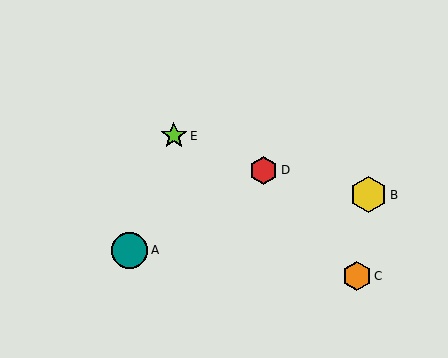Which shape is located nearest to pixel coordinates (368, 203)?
The yellow hexagon (labeled B) at (369, 195) is nearest to that location.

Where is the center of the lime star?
The center of the lime star is at (174, 136).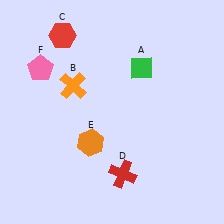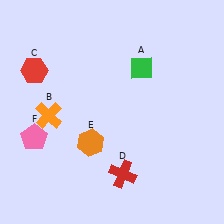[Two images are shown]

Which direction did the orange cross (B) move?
The orange cross (B) moved down.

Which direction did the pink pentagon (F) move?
The pink pentagon (F) moved down.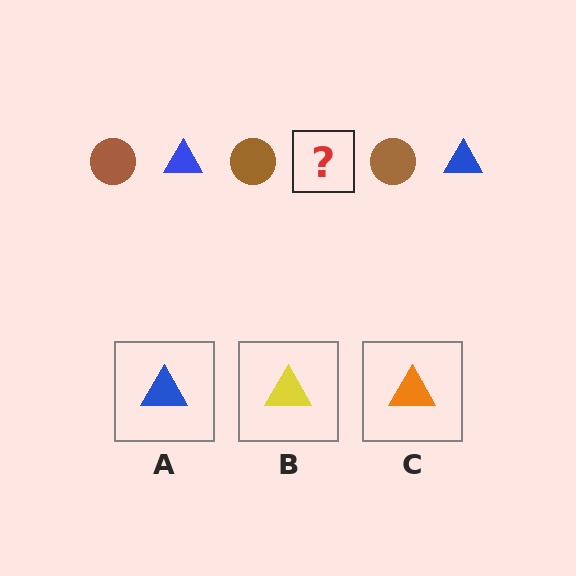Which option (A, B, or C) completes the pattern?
A.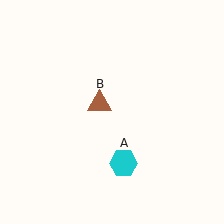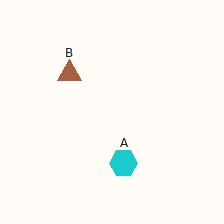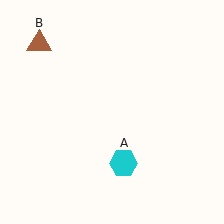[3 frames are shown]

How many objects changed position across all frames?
1 object changed position: brown triangle (object B).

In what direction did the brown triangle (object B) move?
The brown triangle (object B) moved up and to the left.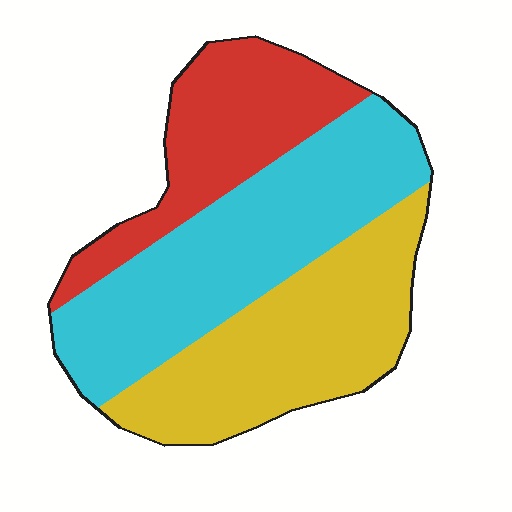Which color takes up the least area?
Red, at roughly 25%.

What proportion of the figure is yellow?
Yellow takes up about one third (1/3) of the figure.